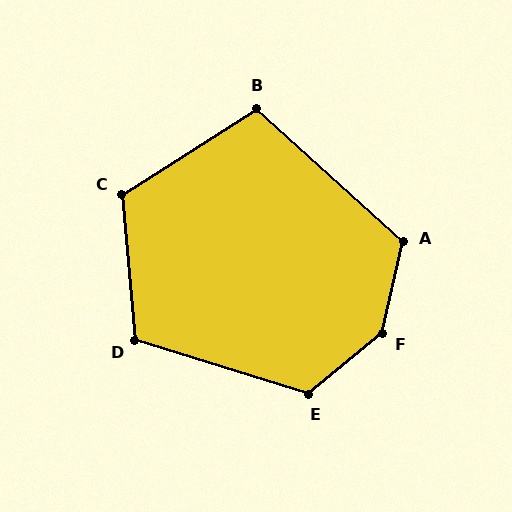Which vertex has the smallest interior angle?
B, at approximately 105 degrees.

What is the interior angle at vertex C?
Approximately 117 degrees (obtuse).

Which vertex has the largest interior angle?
F, at approximately 143 degrees.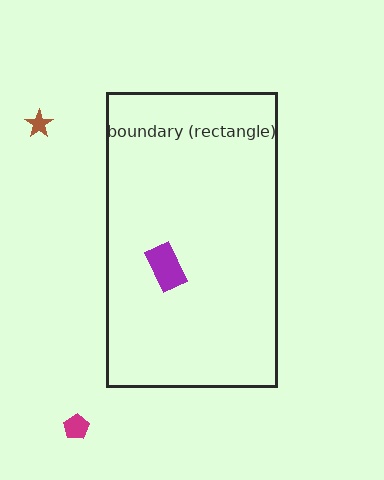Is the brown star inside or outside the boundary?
Outside.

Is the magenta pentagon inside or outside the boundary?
Outside.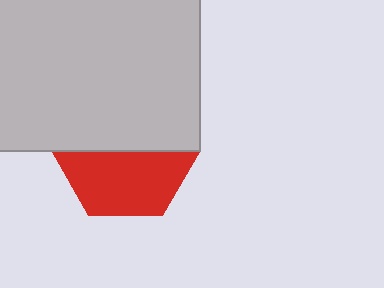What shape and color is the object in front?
The object in front is a light gray square.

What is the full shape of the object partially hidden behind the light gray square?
The partially hidden object is a red hexagon.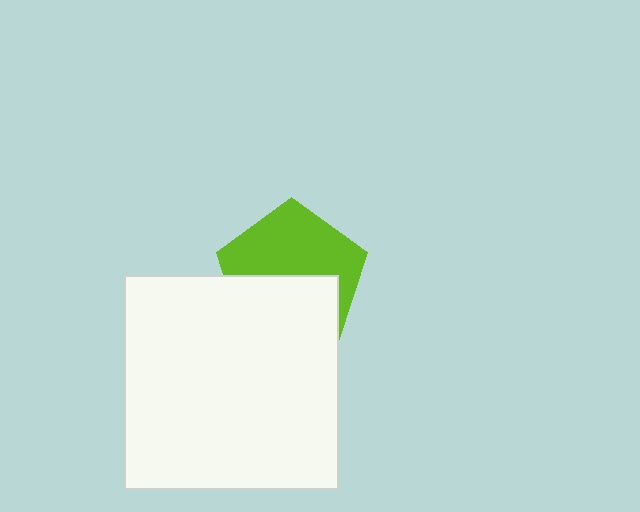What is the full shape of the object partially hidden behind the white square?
The partially hidden object is a lime pentagon.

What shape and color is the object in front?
The object in front is a white square.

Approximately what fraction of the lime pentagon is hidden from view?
Roughly 46% of the lime pentagon is hidden behind the white square.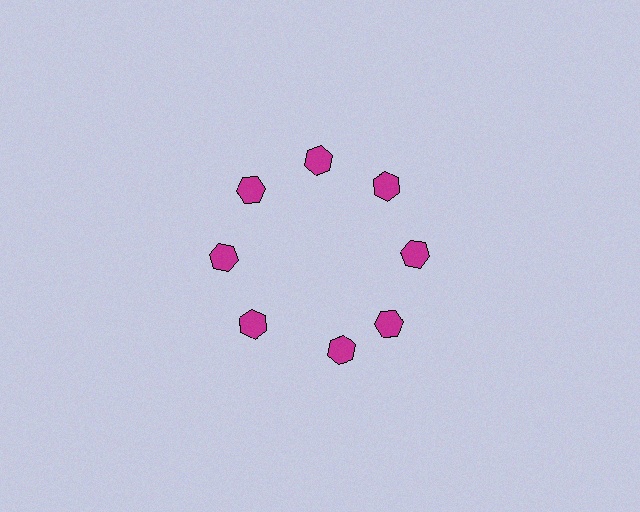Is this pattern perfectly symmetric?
No. The 8 magenta hexagons are arranged in a ring, but one element near the 6 o'clock position is rotated out of alignment along the ring, breaking the 8-fold rotational symmetry.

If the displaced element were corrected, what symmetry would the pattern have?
It would have 8-fold rotational symmetry — the pattern would map onto itself every 45 degrees.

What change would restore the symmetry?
The symmetry would be restored by rotating it back into even spacing with its neighbors so that all 8 hexagons sit at equal angles and equal distance from the center.